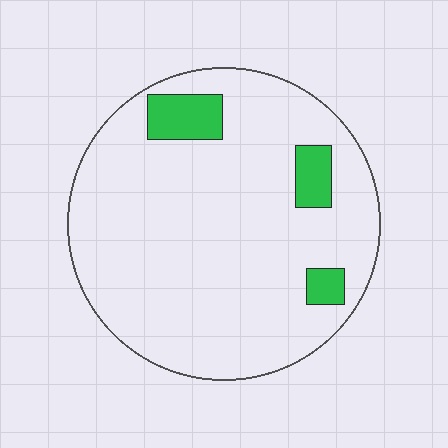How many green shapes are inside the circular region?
3.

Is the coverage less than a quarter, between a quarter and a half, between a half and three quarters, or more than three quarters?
Less than a quarter.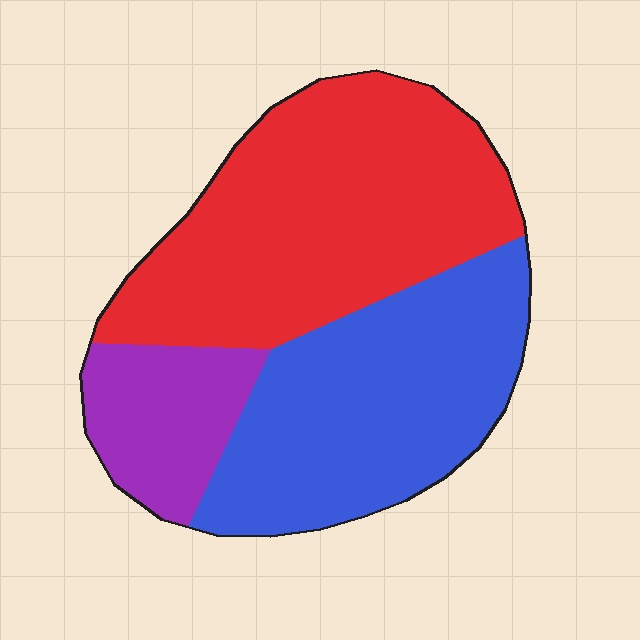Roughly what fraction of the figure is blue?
Blue takes up between a quarter and a half of the figure.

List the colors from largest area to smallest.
From largest to smallest: red, blue, purple.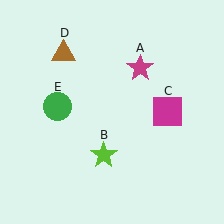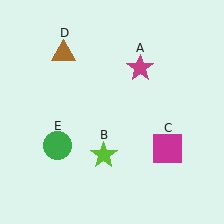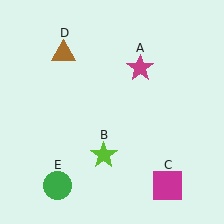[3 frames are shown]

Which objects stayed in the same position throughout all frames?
Magenta star (object A) and lime star (object B) and brown triangle (object D) remained stationary.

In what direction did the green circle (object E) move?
The green circle (object E) moved down.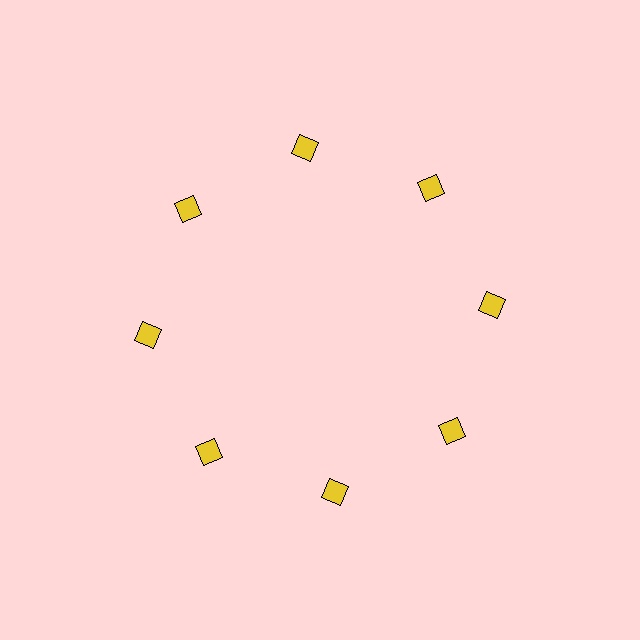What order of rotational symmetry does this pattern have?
This pattern has 8-fold rotational symmetry.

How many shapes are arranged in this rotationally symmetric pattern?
There are 8 shapes, arranged in 8 groups of 1.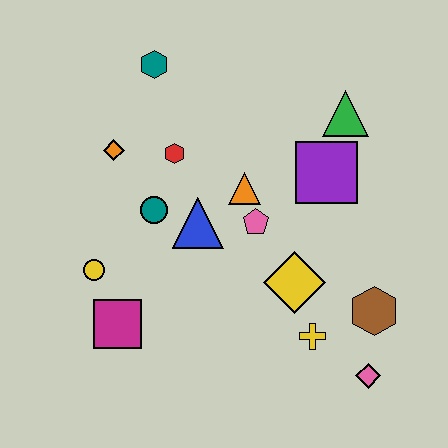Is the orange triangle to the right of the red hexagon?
Yes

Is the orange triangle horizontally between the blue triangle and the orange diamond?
No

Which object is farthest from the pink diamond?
The teal hexagon is farthest from the pink diamond.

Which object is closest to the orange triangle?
The pink pentagon is closest to the orange triangle.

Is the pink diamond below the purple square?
Yes